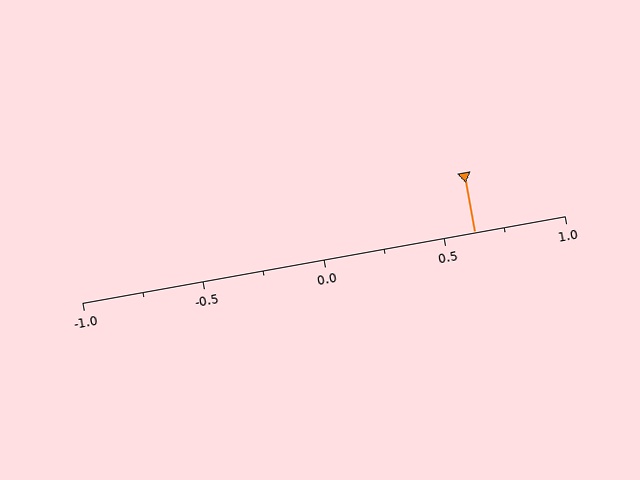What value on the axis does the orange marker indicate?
The marker indicates approximately 0.62.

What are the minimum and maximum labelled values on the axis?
The axis runs from -1.0 to 1.0.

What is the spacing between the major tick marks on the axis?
The major ticks are spaced 0.5 apart.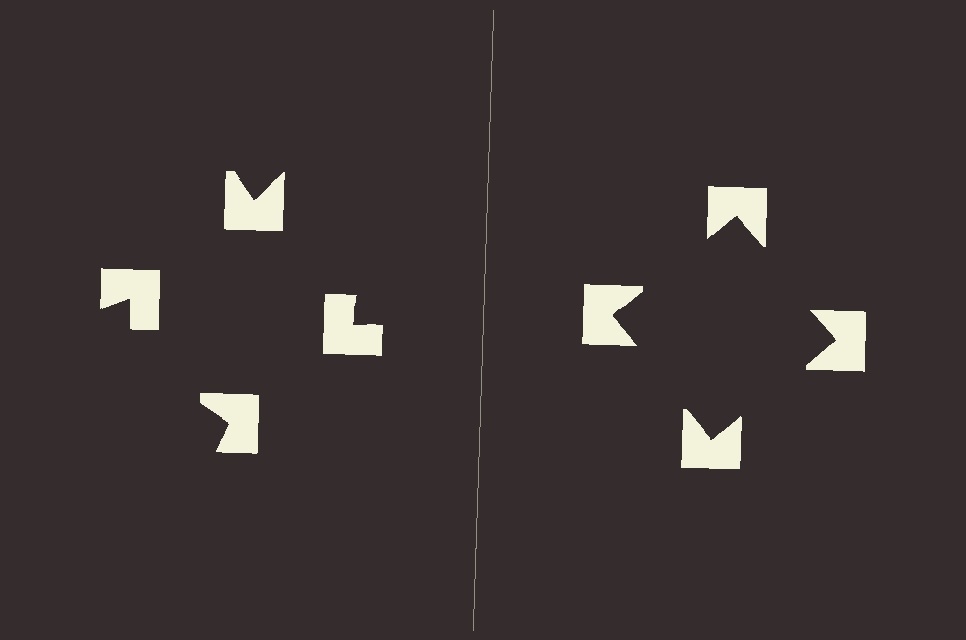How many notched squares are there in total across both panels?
8 — 4 on each side.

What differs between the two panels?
The notched squares are positioned identically on both sides; only the wedge orientations differ. On the right they align to a square; on the left they are misaligned.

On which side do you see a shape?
An illusory square appears on the right side. On the left side the wedge cuts are rotated, so no coherent shape forms.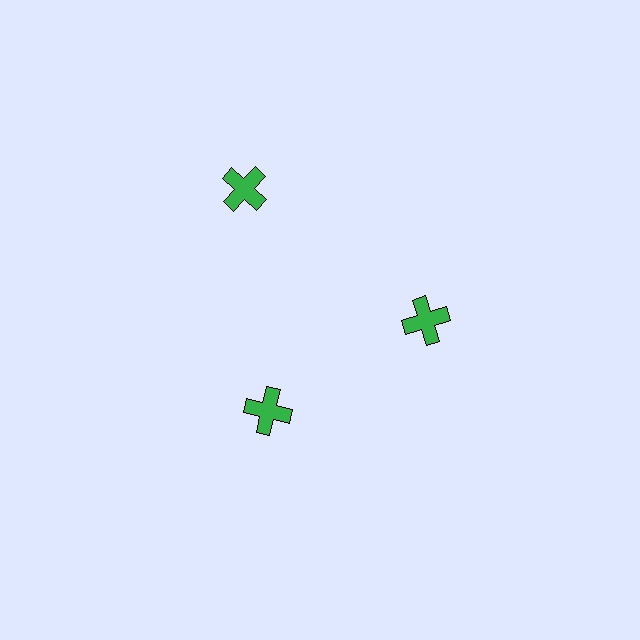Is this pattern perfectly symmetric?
No. The 3 green crosses are arranged in a ring, but one element near the 11 o'clock position is pushed outward from the center, breaking the 3-fold rotational symmetry.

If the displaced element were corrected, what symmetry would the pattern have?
It would have 3-fold rotational symmetry — the pattern would map onto itself every 120 degrees.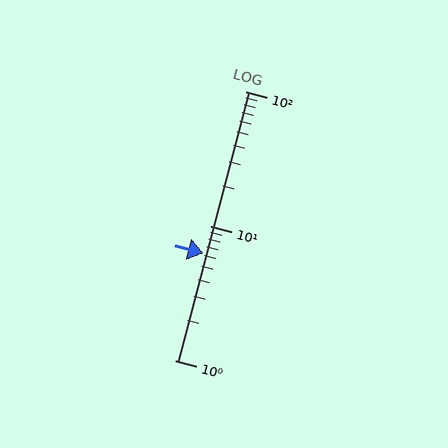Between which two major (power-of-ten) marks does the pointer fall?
The pointer is between 1 and 10.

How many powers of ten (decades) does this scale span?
The scale spans 2 decades, from 1 to 100.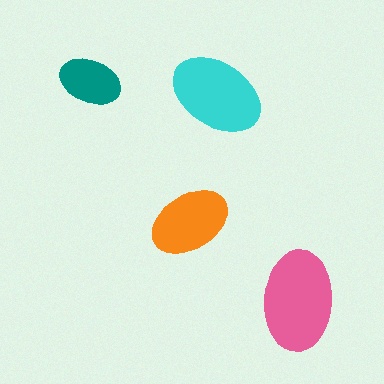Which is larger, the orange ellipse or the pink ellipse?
The pink one.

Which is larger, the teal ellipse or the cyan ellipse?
The cyan one.